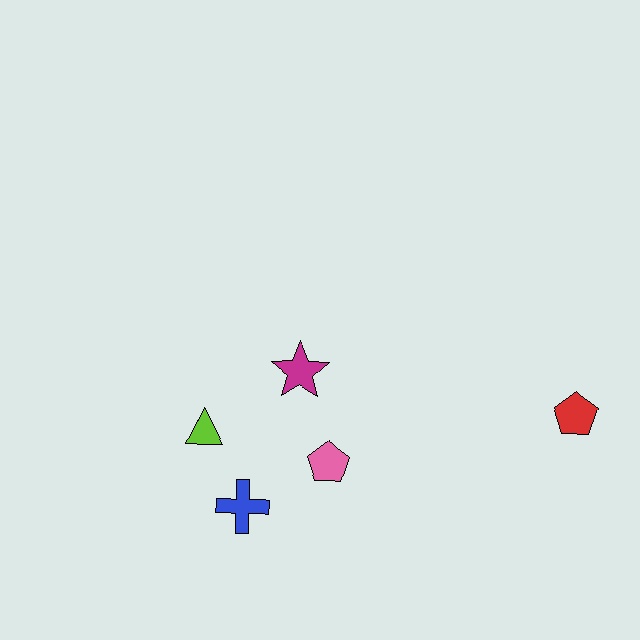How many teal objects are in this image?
There are no teal objects.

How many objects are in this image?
There are 5 objects.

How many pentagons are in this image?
There are 2 pentagons.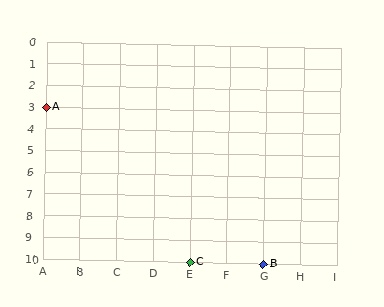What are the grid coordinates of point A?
Point A is at grid coordinates (A, 3).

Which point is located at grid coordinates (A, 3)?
Point A is at (A, 3).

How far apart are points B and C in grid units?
Points B and C are 2 columns apart.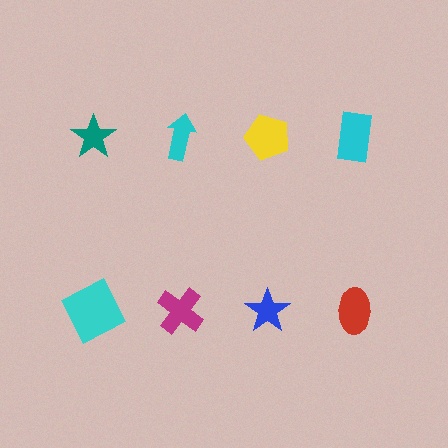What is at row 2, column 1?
A cyan square.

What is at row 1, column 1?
A teal star.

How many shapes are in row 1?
4 shapes.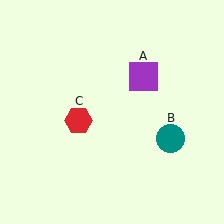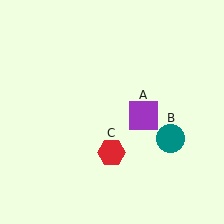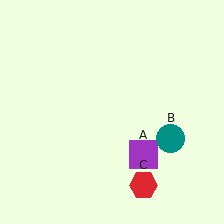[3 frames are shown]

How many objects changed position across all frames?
2 objects changed position: purple square (object A), red hexagon (object C).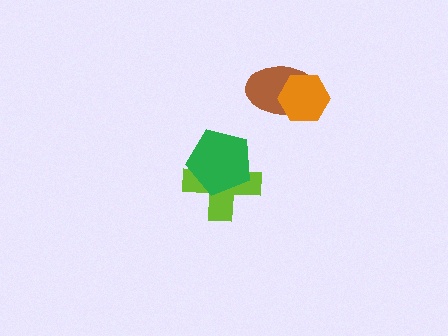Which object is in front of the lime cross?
The green pentagon is in front of the lime cross.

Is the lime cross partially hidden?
Yes, it is partially covered by another shape.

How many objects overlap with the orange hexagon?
1 object overlaps with the orange hexagon.